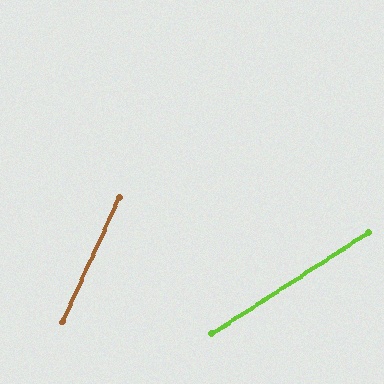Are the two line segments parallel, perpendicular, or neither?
Neither parallel nor perpendicular — they differ by about 32°.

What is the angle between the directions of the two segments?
Approximately 32 degrees.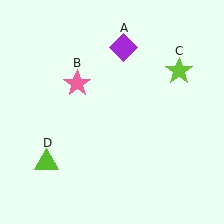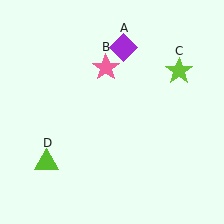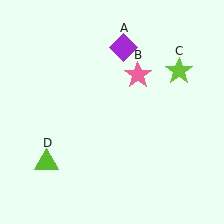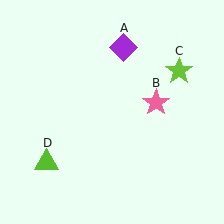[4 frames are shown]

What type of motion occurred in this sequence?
The pink star (object B) rotated clockwise around the center of the scene.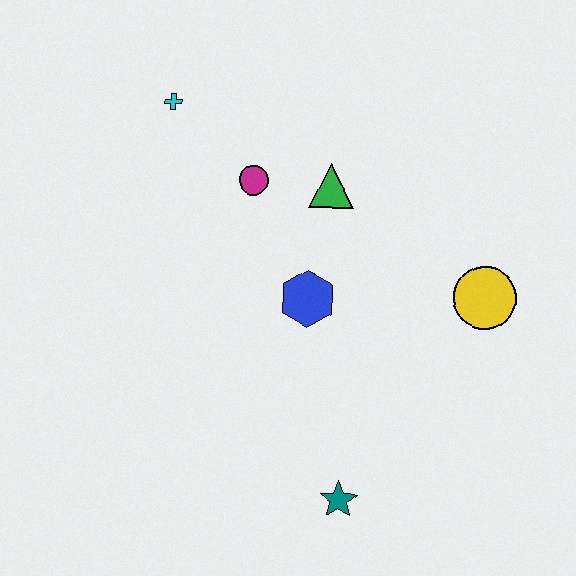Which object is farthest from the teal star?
The cyan cross is farthest from the teal star.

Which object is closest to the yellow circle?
The blue hexagon is closest to the yellow circle.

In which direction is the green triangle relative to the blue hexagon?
The green triangle is above the blue hexagon.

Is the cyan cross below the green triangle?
No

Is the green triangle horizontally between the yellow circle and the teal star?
No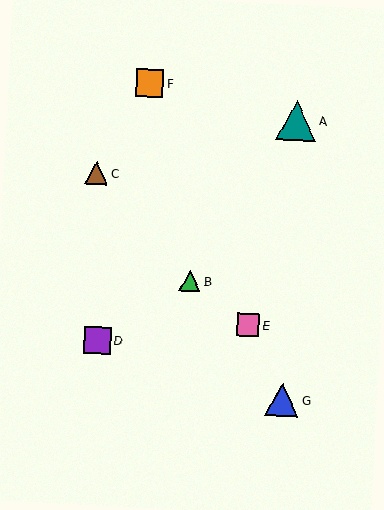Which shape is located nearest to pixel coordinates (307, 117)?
The teal triangle (labeled A) at (296, 120) is nearest to that location.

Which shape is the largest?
The teal triangle (labeled A) is the largest.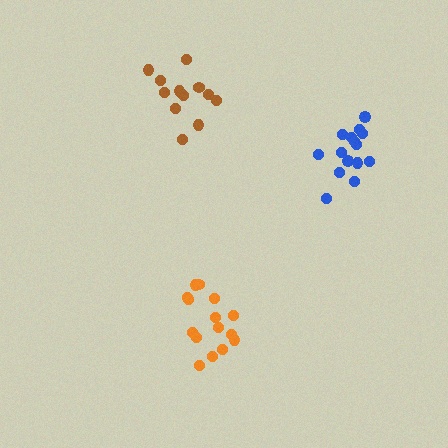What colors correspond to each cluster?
The clusters are colored: orange, blue, brown.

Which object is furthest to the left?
The brown cluster is leftmost.